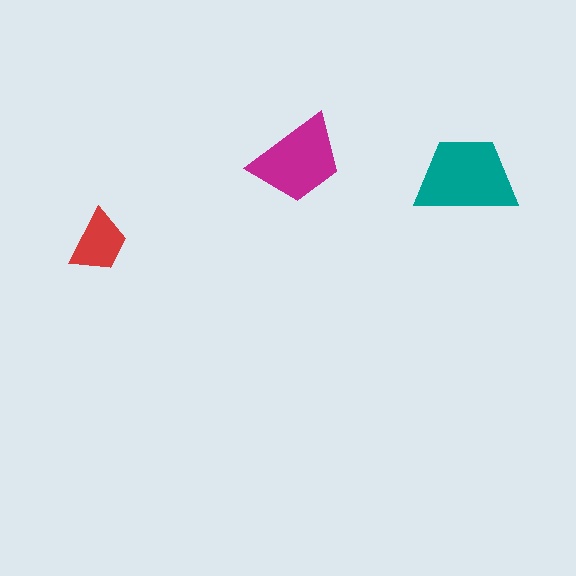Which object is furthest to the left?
The red trapezoid is leftmost.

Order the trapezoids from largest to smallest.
the teal one, the magenta one, the red one.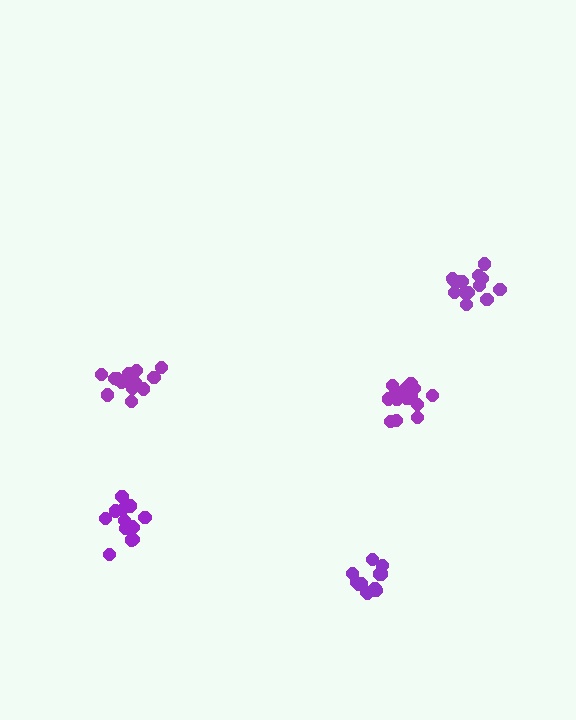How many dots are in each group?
Group 1: 12 dots, Group 2: 14 dots, Group 3: 14 dots, Group 4: 14 dots, Group 5: 17 dots (71 total).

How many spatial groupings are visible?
There are 5 spatial groupings.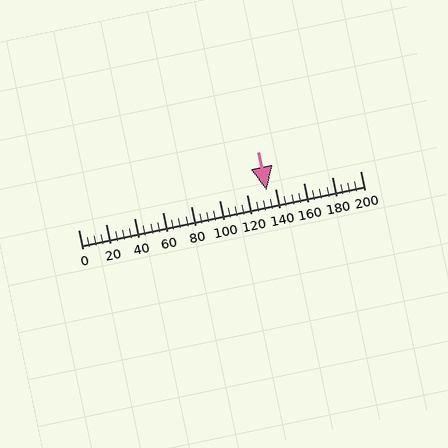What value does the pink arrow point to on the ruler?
The pink arrow points to approximately 134.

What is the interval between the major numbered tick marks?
The major tick marks are spaced 20 units apart.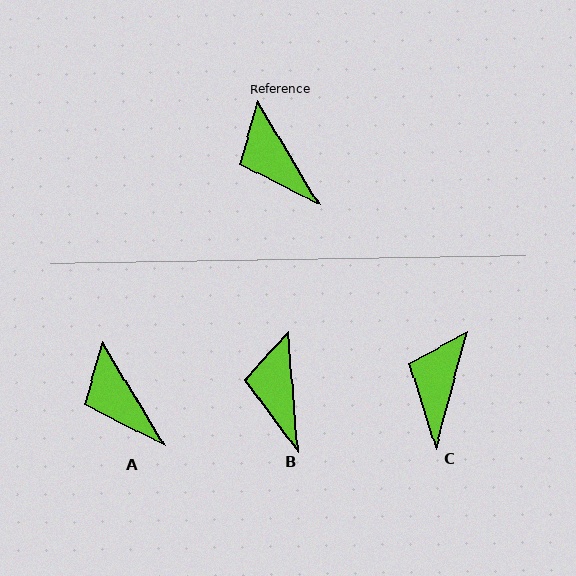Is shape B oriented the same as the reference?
No, it is off by about 27 degrees.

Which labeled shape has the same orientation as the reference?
A.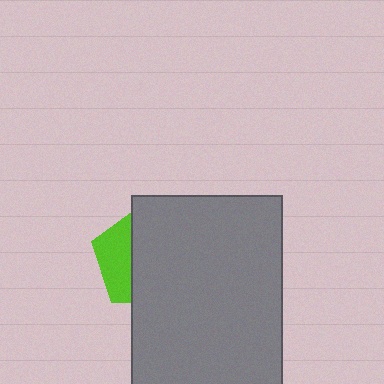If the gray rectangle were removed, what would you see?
You would see the complete lime pentagon.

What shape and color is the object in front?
The object in front is a gray rectangle.